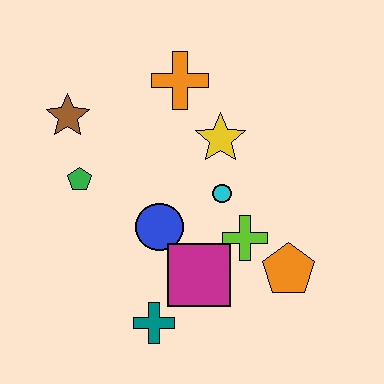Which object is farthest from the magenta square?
The brown star is farthest from the magenta square.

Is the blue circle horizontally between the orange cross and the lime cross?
No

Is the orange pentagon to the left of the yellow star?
No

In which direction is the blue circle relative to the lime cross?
The blue circle is to the left of the lime cross.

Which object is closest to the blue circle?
The magenta square is closest to the blue circle.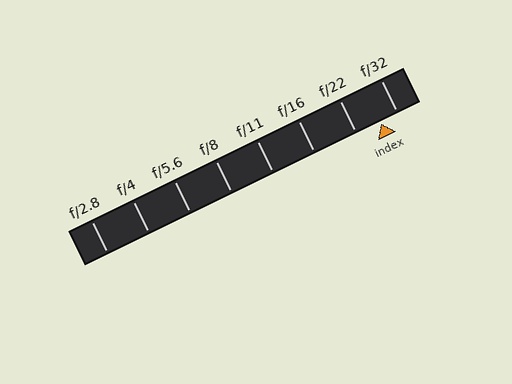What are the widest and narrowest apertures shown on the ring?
The widest aperture shown is f/2.8 and the narrowest is f/32.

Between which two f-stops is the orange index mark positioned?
The index mark is between f/22 and f/32.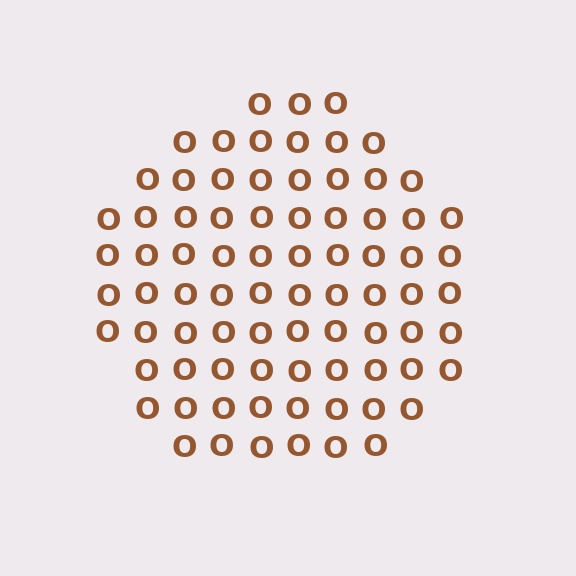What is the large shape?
The large shape is a circle.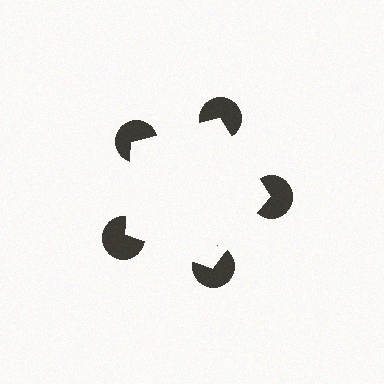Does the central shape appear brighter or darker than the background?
It typically appears slightly brighter than the background, even though no actual brightness change is drawn.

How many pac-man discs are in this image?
There are 5 — one at each vertex of the illusory pentagon.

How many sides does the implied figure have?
5 sides.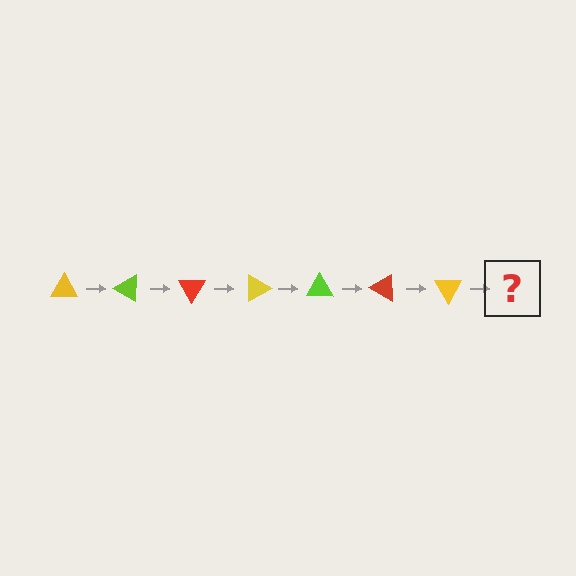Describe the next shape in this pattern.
It should be a lime triangle, rotated 210 degrees from the start.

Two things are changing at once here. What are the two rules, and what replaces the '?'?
The two rules are that it rotates 30 degrees each step and the color cycles through yellow, lime, and red. The '?' should be a lime triangle, rotated 210 degrees from the start.